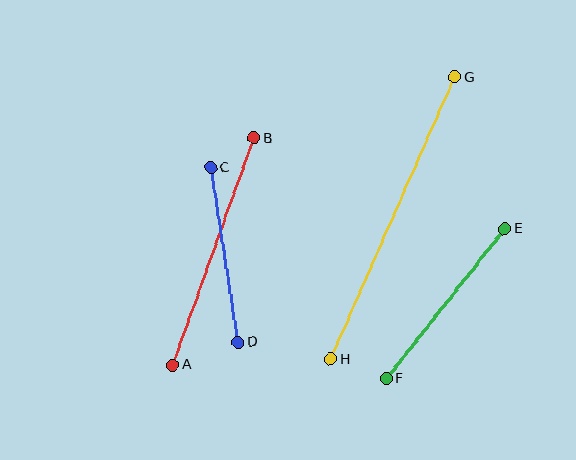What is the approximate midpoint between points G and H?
The midpoint is at approximately (393, 218) pixels.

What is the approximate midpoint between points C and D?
The midpoint is at approximately (224, 255) pixels.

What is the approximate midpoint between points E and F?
The midpoint is at approximately (446, 303) pixels.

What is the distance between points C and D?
The distance is approximately 177 pixels.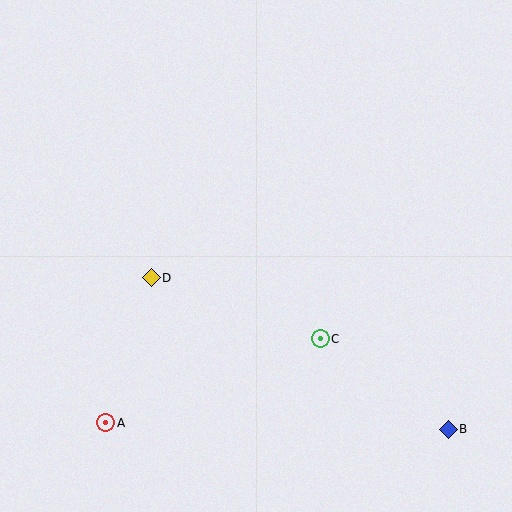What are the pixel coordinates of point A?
Point A is at (106, 423).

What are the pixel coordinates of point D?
Point D is at (151, 278).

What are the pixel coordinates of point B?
Point B is at (448, 429).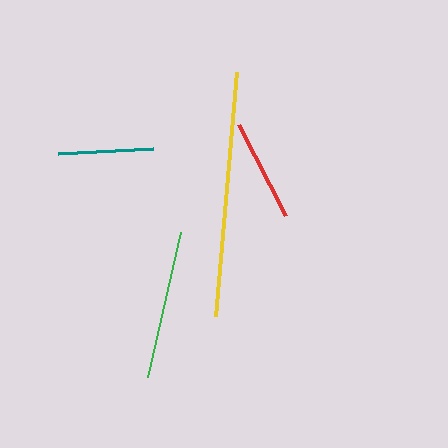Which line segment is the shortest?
The teal line is the shortest at approximately 96 pixels.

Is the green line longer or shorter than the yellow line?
The yellow line is longer than the green line.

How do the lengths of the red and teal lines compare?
The red and teal lines are approximately the same length.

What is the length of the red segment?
The red segment is approximately 103 pixels long.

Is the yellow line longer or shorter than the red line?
The yellow line is longer than the red line.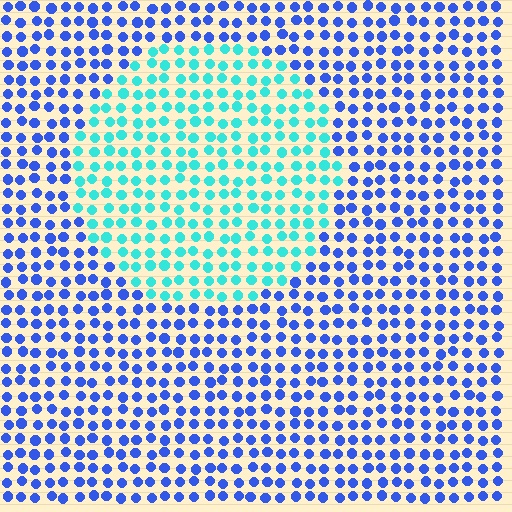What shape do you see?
I see a circle.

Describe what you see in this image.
The image is filled with small blue elements in a uniform arrangement. A circle-shaped region is visible where the elements are tinted to a slightly different hue, forming a subtle color boundary.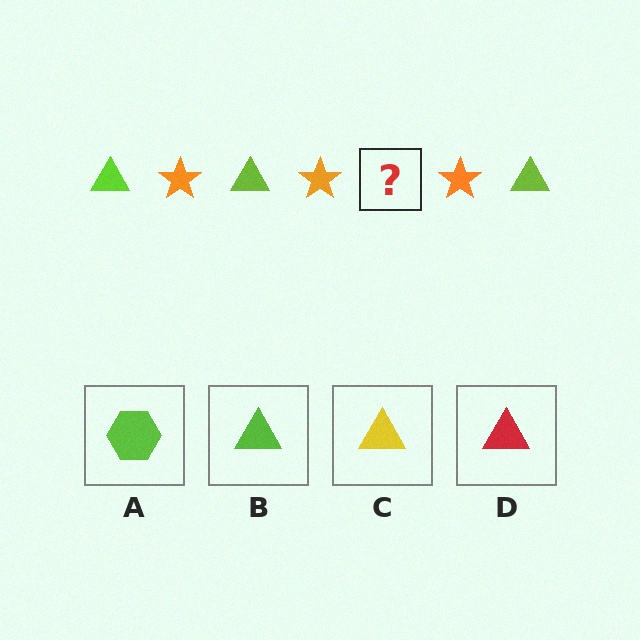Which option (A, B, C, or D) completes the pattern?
B.